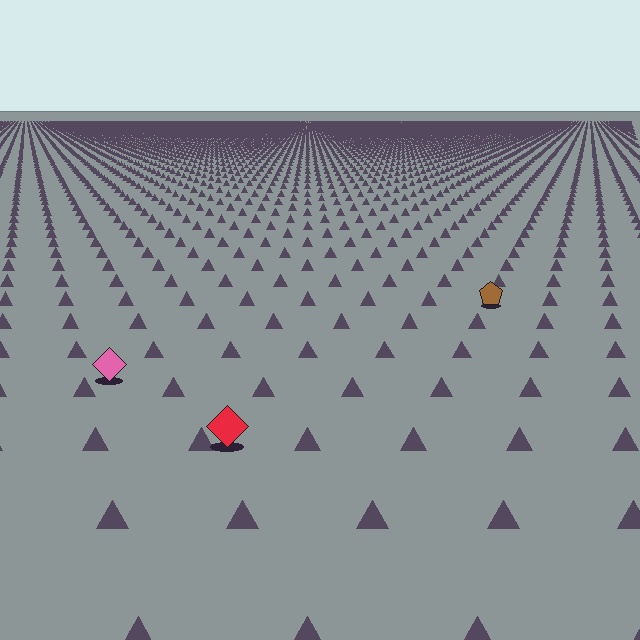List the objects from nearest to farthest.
From nearest to farthest: the red diamond, the pink diamond, the brown pentagon.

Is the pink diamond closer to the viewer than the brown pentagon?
Yes. The pink diamond is closer — you can tell from the texture gradient: the ground texture is coarser near it.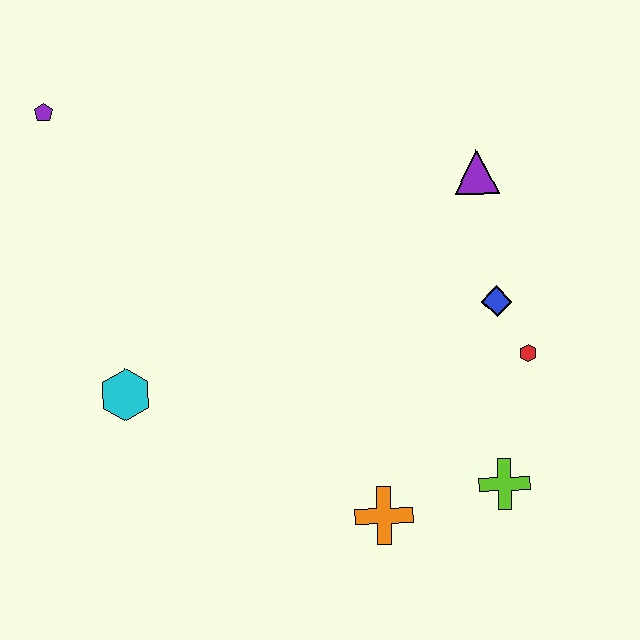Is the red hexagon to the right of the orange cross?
Yes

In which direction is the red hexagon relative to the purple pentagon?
The red hexagon is to the right of the purple pentagon.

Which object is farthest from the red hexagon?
The purple pentagon is farthest from the red hexagon.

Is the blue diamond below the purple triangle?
Yes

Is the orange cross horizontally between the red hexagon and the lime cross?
No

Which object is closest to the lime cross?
The orange cross is closest to the lime cross.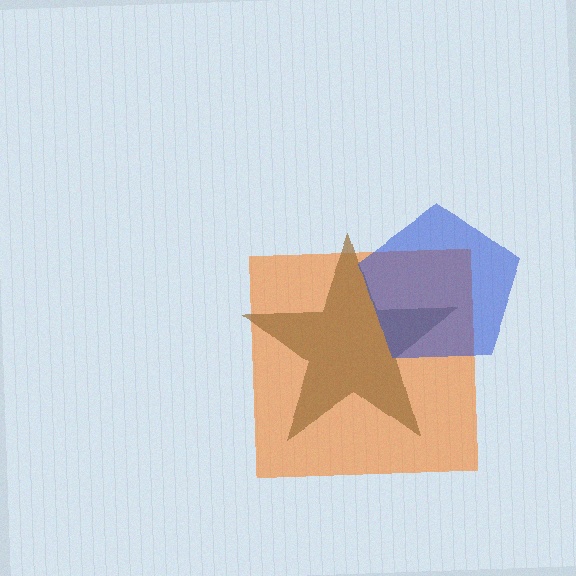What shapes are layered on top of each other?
The layered shapes are: an orange square, a brown star, a blue pentagon.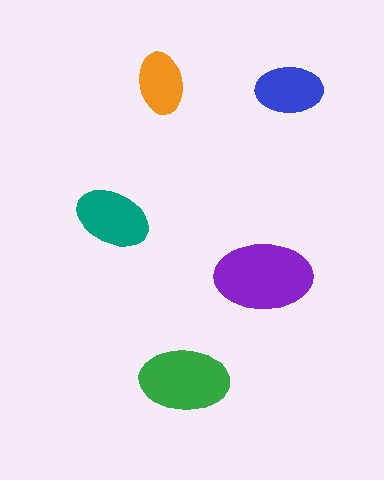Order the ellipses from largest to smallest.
the purple one, the green one, the teal one, the blue one, the orange one.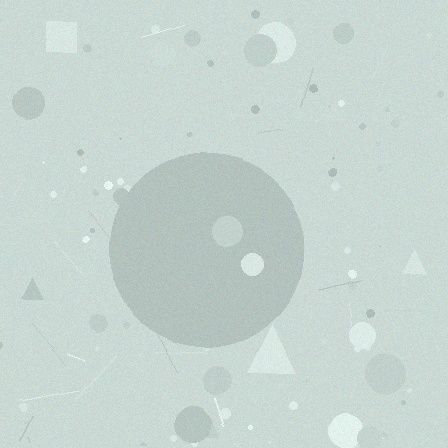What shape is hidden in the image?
A circle is hidden in the image.